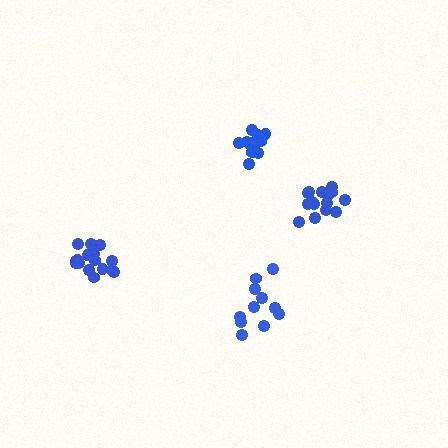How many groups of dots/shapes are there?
There are 4 groups.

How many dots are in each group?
Group 1: 11 dots, Group 2: 17 dots, Group 3: 11 dots, Group 4: 15 dots (54 total).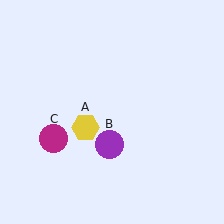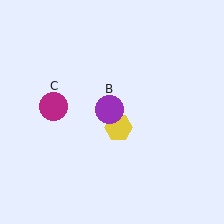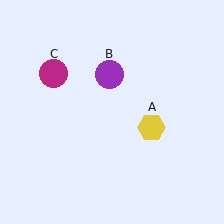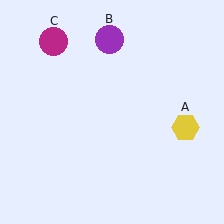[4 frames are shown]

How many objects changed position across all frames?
3 objects changed position: yellow hexagon (object A), purple circle (object B), magenta circle (object C).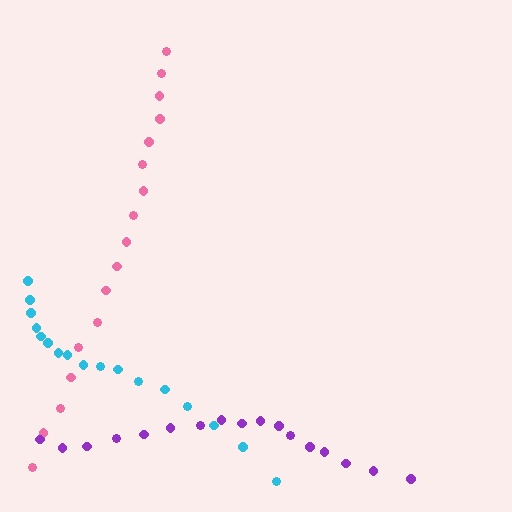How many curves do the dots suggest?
There are 3 distinct paths.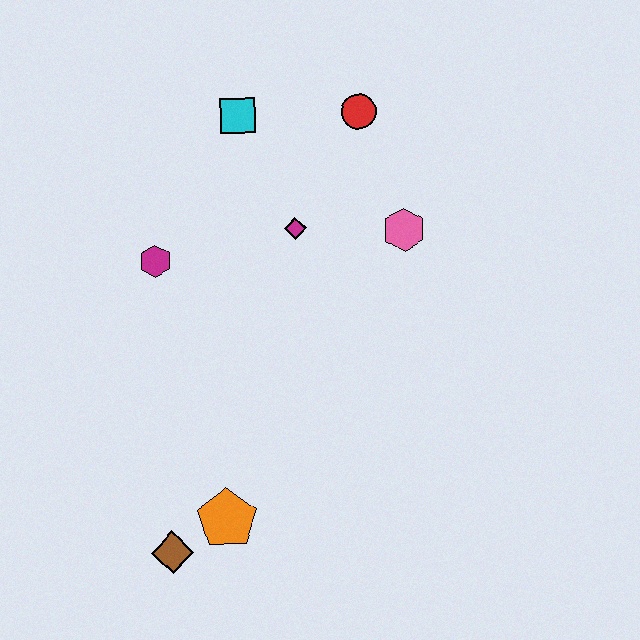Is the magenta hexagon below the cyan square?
Yes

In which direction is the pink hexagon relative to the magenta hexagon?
The pink hexagon is to the right of the magenta hexagon.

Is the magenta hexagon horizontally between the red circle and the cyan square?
No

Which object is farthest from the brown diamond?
The red circle is farthest from the brown diamond.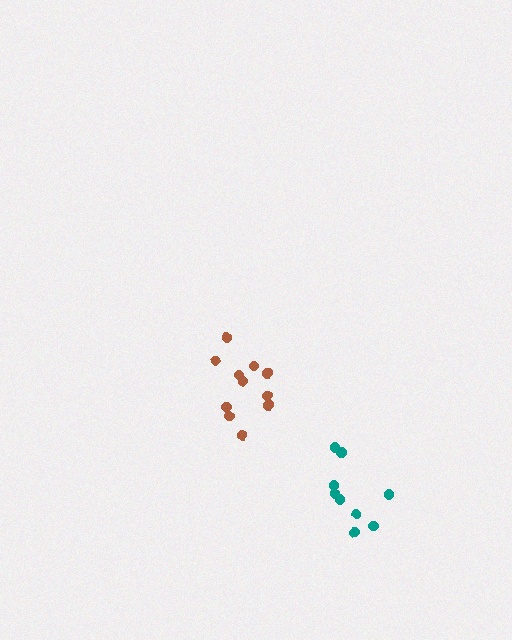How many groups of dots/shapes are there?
There are 2 groups.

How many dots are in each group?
Group 1: 11 dots, Group 2: 9 dots (20 total).